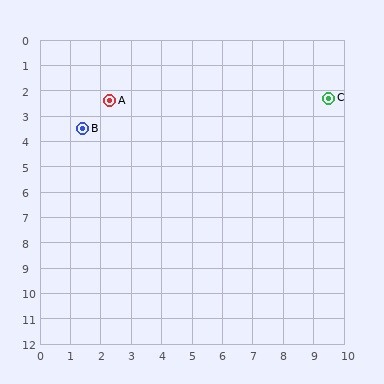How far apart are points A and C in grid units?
Points A and C are about 7.2 grid units apart.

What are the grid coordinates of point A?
Point A is at approximately (2.3, 2.4).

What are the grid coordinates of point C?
Point C is at approximately (9.5, 2.3).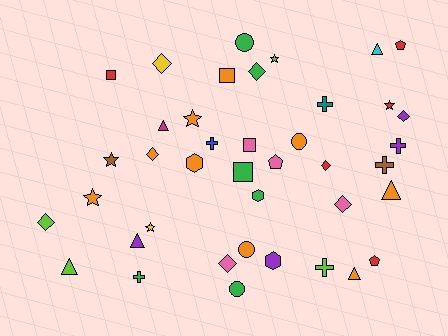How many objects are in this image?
There are 40 objects.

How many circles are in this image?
There are 4 circles.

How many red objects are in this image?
There are 5 red objects.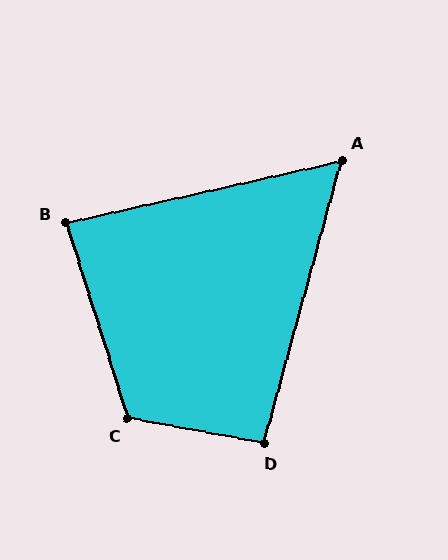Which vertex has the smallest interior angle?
A, at approximately 62 degrees.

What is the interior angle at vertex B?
Approximately 85 degrees (approximately right).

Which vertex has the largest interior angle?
C, at approximately 118 degrees.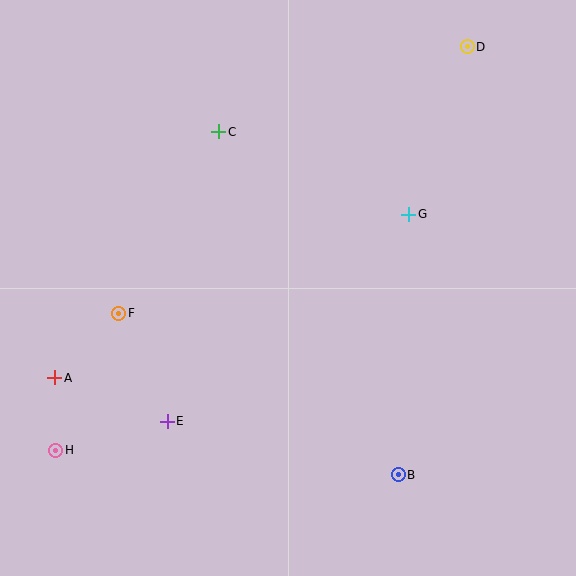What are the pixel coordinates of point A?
Point A is at (55, 378).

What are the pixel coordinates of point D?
Point D is at (467, 47).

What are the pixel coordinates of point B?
Point B is at (398, 475).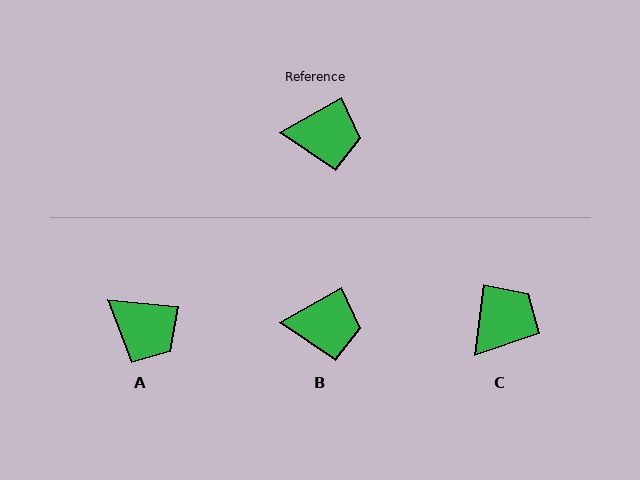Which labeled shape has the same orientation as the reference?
B.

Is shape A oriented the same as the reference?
No, it is off by about 35 degrees.